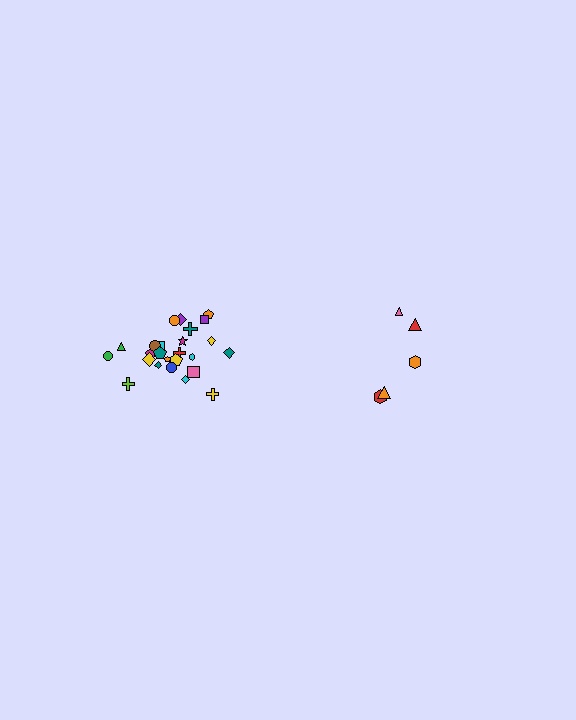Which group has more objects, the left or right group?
The left group.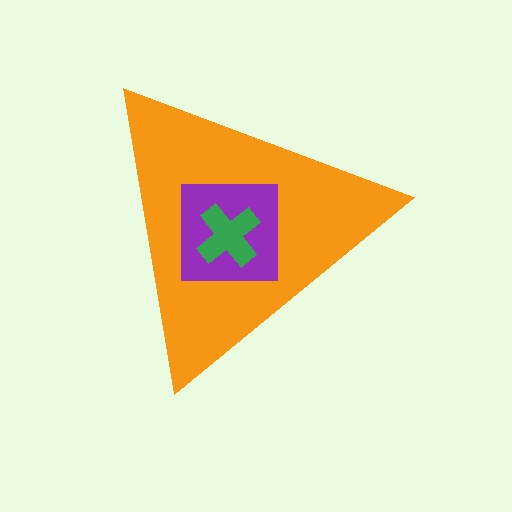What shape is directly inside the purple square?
The green cross.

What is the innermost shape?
The green cross.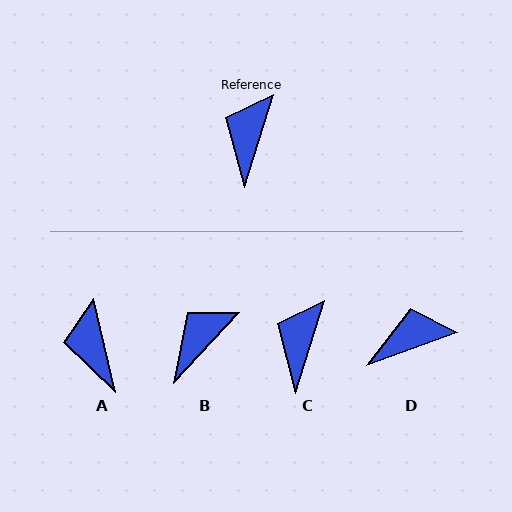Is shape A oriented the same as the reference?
No, it is off by about 31 degrees.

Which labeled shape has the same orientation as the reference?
C.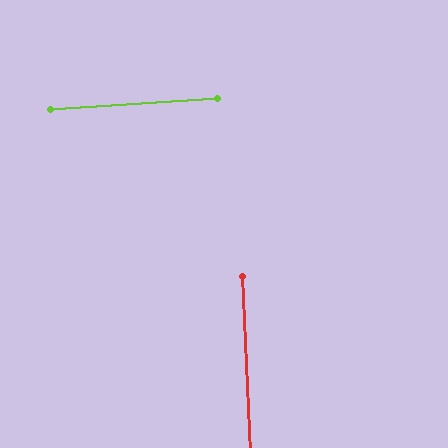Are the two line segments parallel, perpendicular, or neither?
Perpendicular — they meet at approximately 89°.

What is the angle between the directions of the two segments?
Approximately 89 degrees.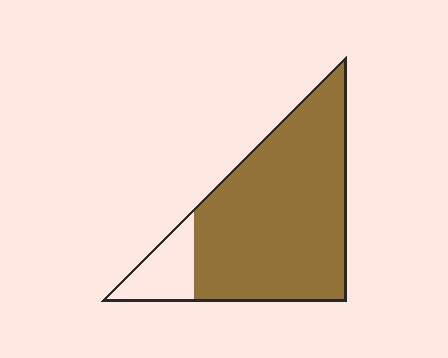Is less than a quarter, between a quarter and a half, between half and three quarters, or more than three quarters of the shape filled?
More than three quarters.